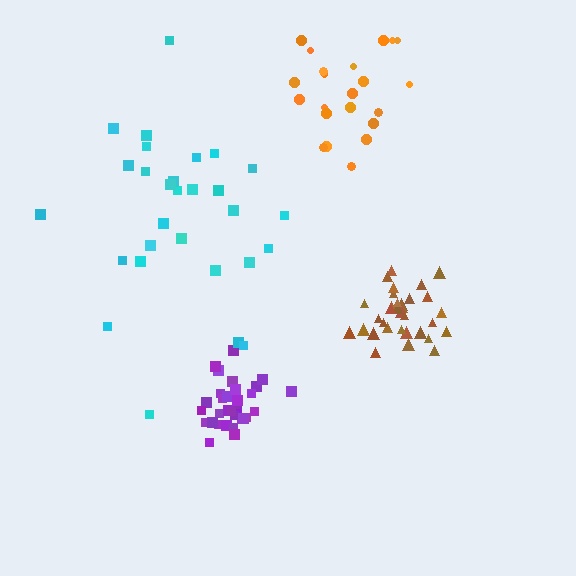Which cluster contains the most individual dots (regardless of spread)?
Brown (35).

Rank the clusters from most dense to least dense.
purple, brown, orange, cyan.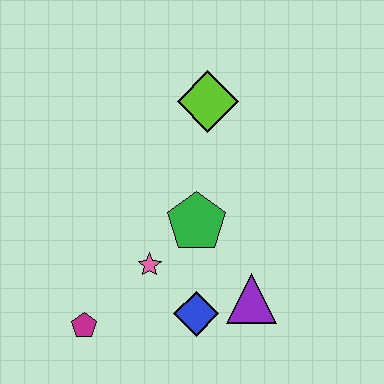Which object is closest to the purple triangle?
The blue diamond is closest to the purple triangle.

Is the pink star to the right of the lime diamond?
No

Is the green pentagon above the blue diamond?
Yes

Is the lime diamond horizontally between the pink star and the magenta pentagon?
No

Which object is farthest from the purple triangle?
The lime diamond is farthest from the purple triangle.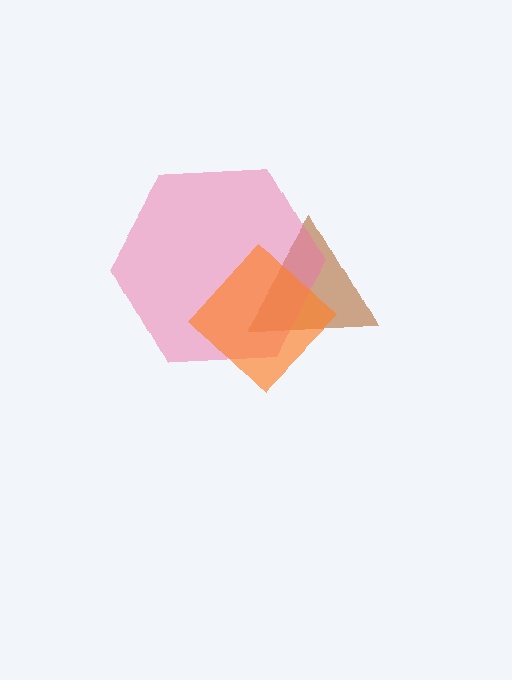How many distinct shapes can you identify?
There are 3 distinct shapes: a brown triangle, a pink hexagon, an orange diamond.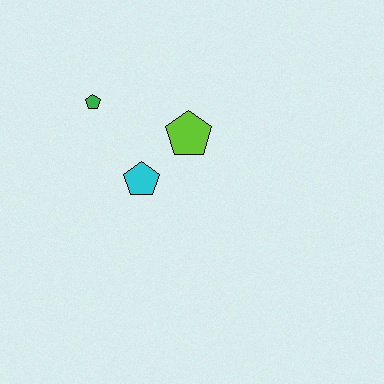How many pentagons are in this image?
There are 3 pentagons.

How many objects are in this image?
There are 3 objects.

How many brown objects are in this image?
There are no brown objects.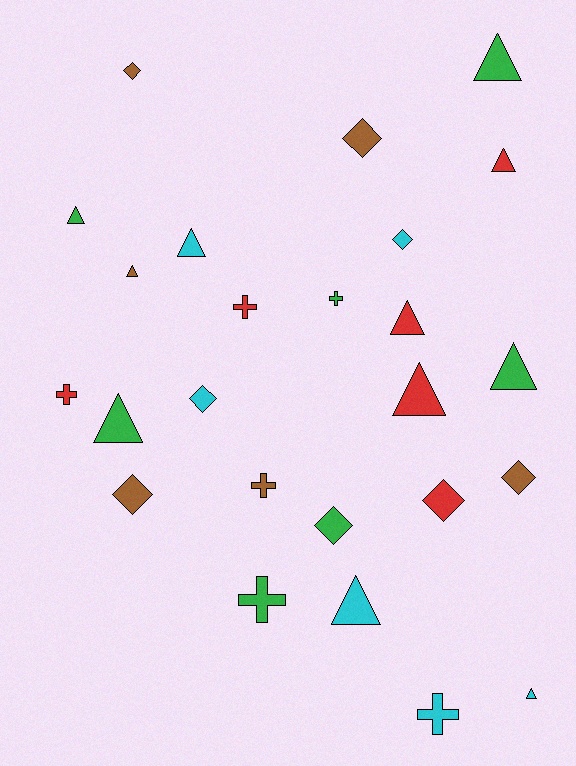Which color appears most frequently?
Green, with 7 objects.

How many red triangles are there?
There are 3 red triangles.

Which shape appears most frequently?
Triangle, with 11 objects.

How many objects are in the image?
There are 25 objects.